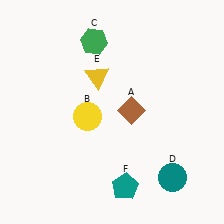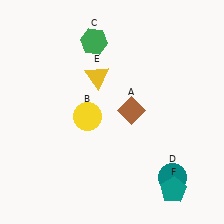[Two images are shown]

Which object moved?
The teal pentagon (F) moved right.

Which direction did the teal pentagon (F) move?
The teal pentagon (F) moved right.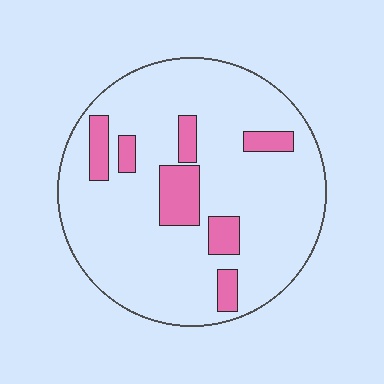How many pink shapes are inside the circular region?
7.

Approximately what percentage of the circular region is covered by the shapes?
Approximately 15%.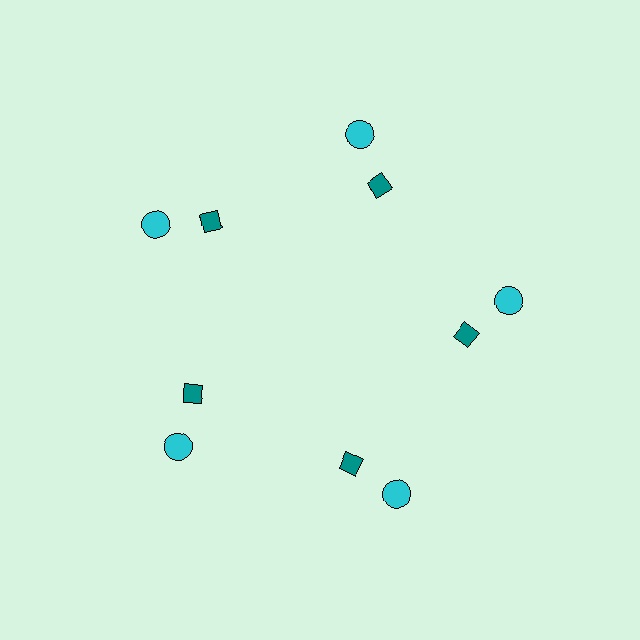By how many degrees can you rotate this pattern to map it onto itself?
The pattern maps onto itself every 72 degrees of rotation.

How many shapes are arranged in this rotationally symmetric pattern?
There are 10 shapes, arranged in 5 groups of 2.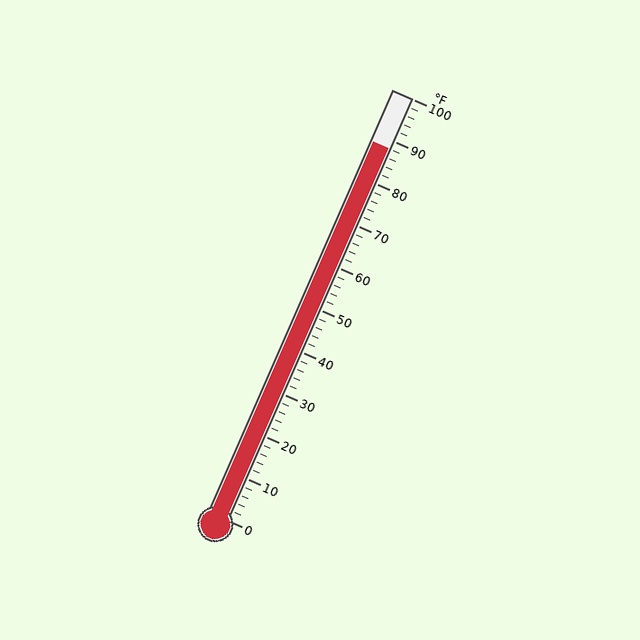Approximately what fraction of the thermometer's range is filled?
The thermometer is filled to approximately 90% of its range.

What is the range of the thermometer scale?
The thermometer scale ranges from 0°F to 100°F.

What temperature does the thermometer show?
The thermometer shows approximately 88°F.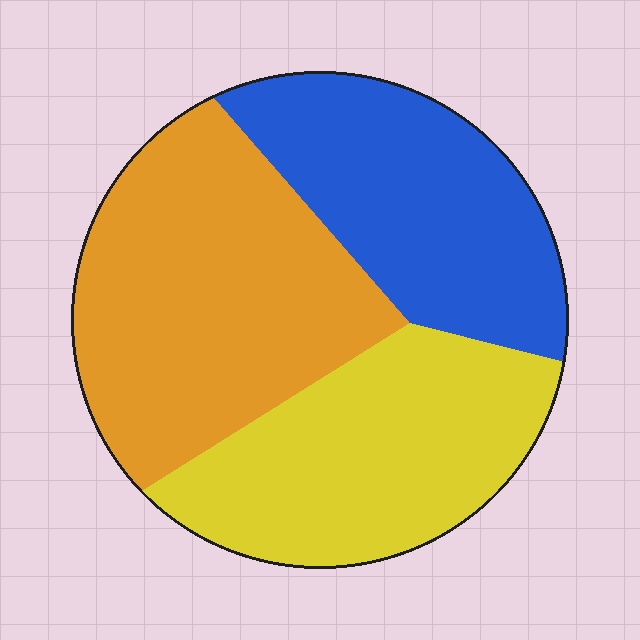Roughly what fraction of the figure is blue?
Blue takes up between a sixth and a third of the figure.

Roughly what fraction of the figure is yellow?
Yellow takes up about one third (1/3) of the figure.